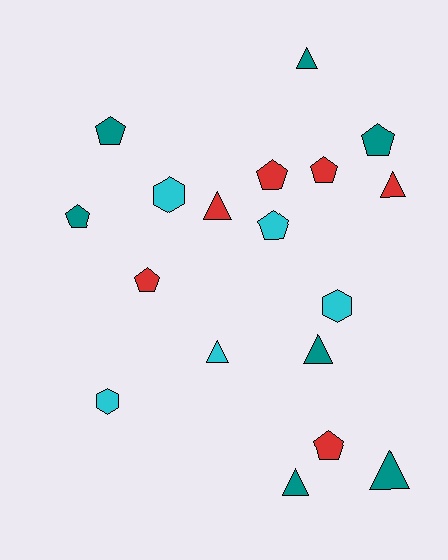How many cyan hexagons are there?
There are 3 cyan hexagons.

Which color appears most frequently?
Teal, with 7 objects.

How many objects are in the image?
There are 18 objects.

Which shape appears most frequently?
Pentagon, with 8 objects.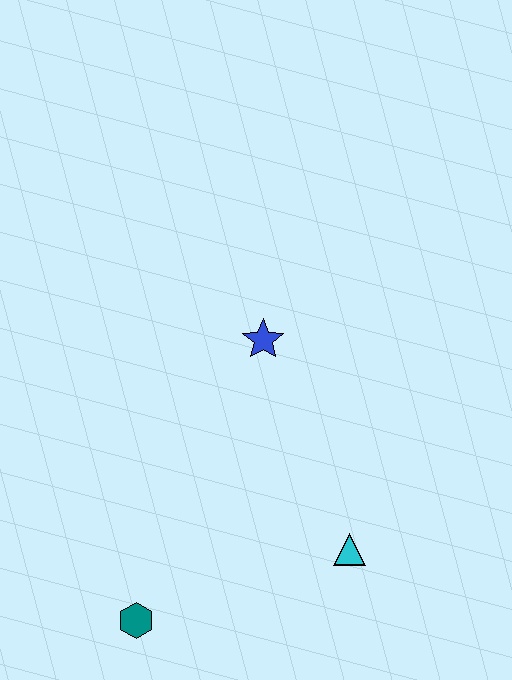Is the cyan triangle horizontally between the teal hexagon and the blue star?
No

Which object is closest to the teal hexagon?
The cyan triangle is closest to the teal hexagon.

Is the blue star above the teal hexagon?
Yes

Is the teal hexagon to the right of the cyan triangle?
No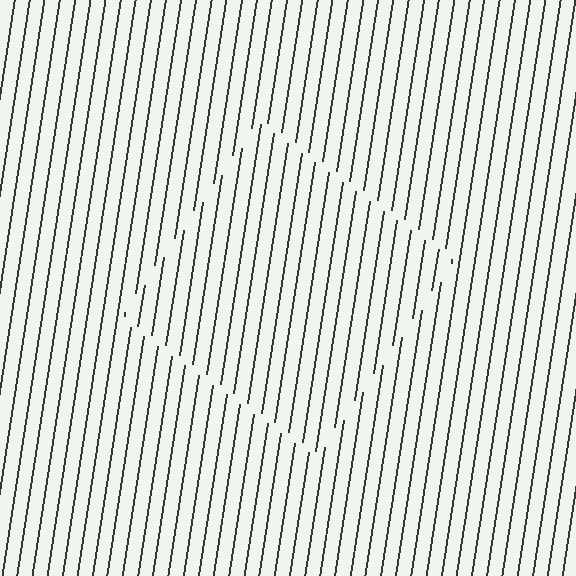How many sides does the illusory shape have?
4 sides — the line-ends trace a square.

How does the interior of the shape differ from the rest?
The interior of the shape contains the same grating, shifted by half a period — the contour is defined by the phase discontinuity where line-ends from the inner and outer gratings abut.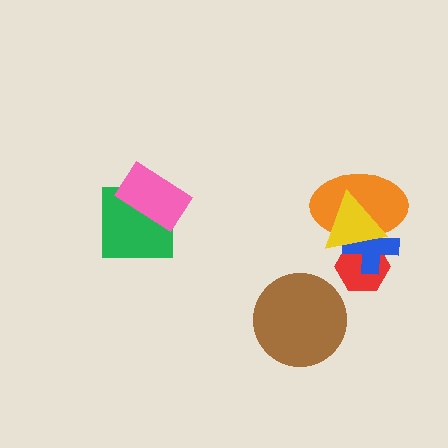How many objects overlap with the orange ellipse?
3 objects overlap with the orange ellipse.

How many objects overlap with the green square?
1 object overlaps with the green square.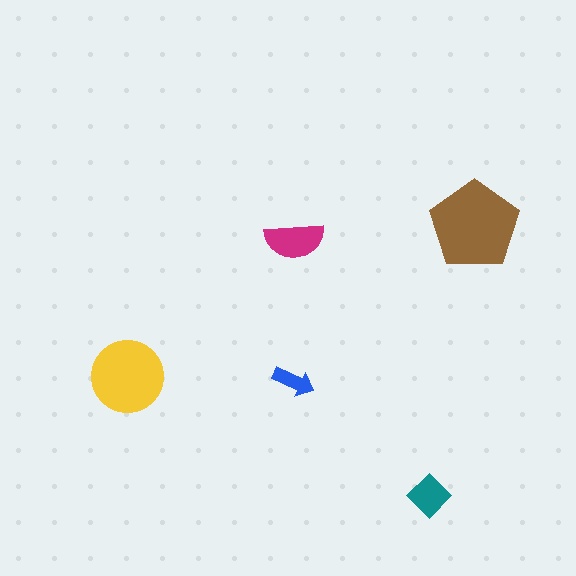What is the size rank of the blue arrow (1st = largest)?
5th.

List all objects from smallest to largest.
The blue arrow, the teal diamond, the magenta semicircle, the yellow circle, the brown pentagon.